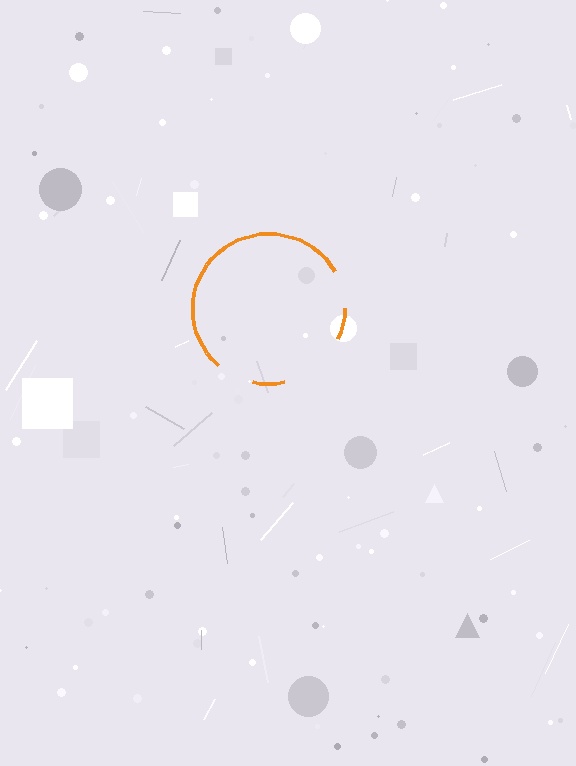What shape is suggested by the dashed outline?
The dashed outline suggests a circle.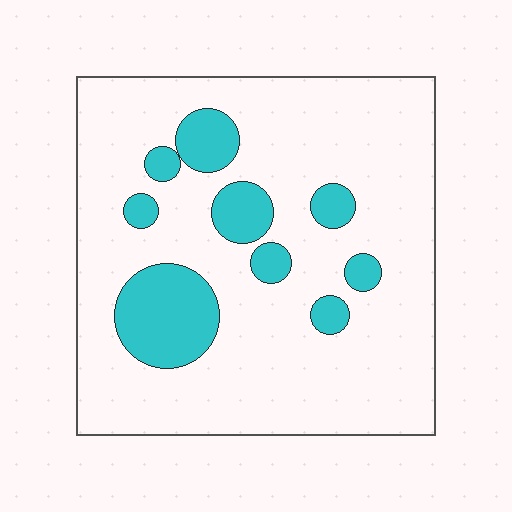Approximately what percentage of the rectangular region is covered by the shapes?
Approximately 20%.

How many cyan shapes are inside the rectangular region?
9.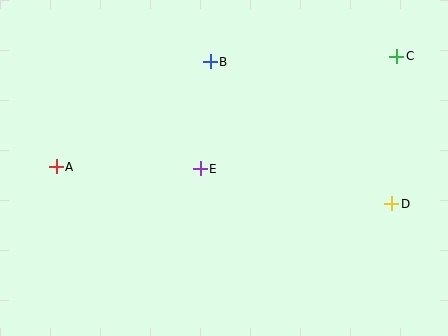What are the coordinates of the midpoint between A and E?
The midpoint between A and E is at (128, 168).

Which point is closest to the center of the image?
Point E at (200, 169) is closest to the center.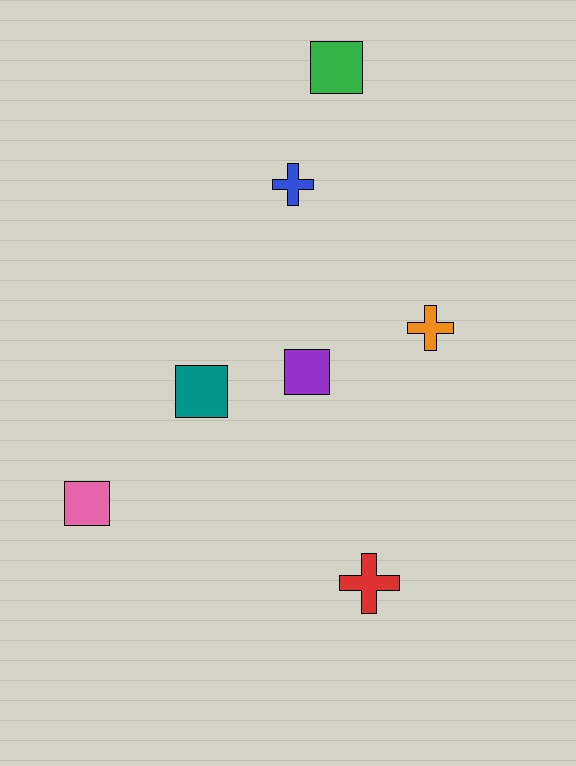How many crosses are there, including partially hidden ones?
There are 3 crosses.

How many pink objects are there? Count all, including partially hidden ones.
There is 1 pink object.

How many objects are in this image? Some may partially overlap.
There are 7 objects.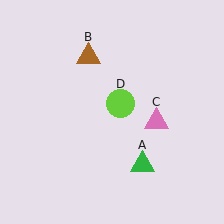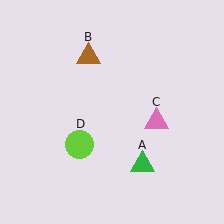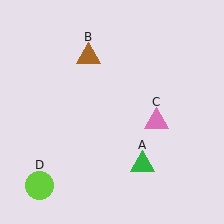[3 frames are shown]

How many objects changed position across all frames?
1 object changed position: lime circle (object D).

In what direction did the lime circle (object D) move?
The lime circle (object D) moved down and to the left.